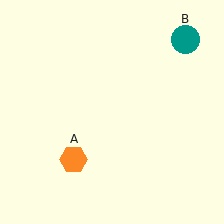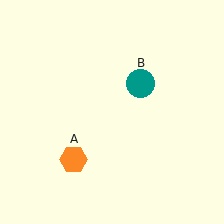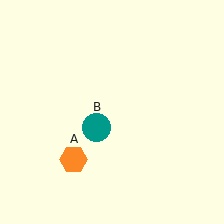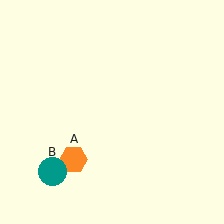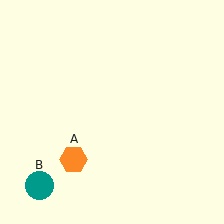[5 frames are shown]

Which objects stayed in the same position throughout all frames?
Orange hexagon (object A) remained stationary.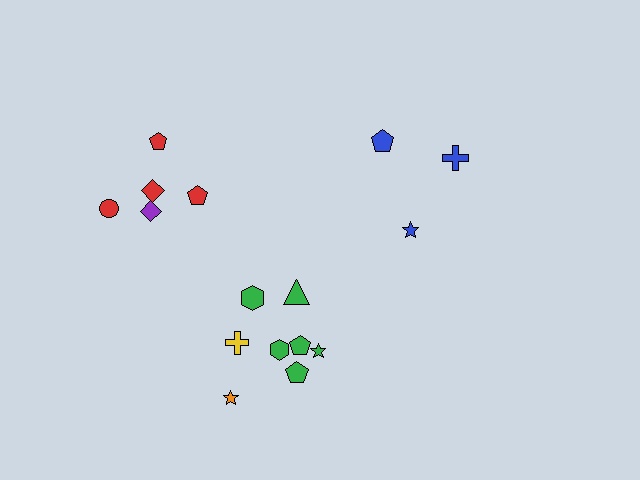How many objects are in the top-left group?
There are 5 objects.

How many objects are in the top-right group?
There are 3 objects.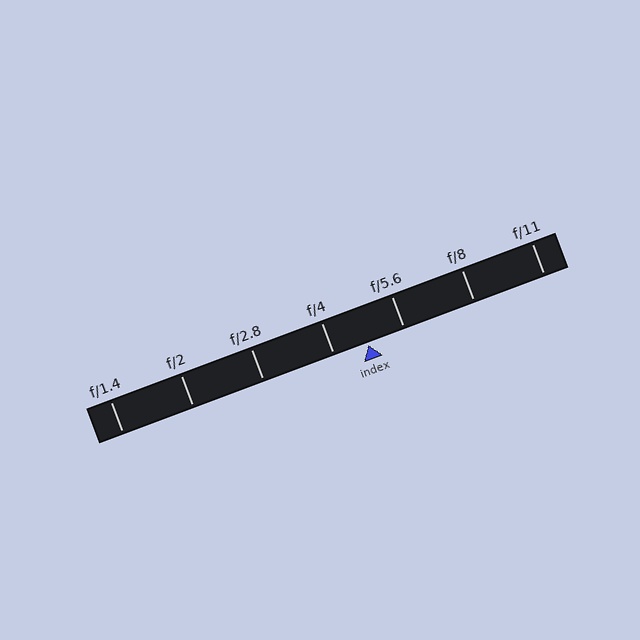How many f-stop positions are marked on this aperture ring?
There are 7 f-stop positions marked.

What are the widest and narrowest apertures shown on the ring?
The widest aperture shown is f/1.4 and the narrowest is f/11.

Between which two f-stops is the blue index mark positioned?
The index mark is between f/4 and f/5.6.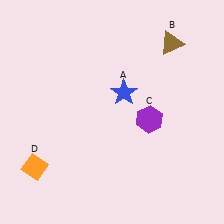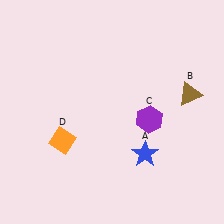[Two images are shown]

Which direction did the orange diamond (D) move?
The orange diamond (D) moved right.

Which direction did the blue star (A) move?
The blue star (A) moved down.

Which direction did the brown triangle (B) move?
The brown triangle (B) moved down.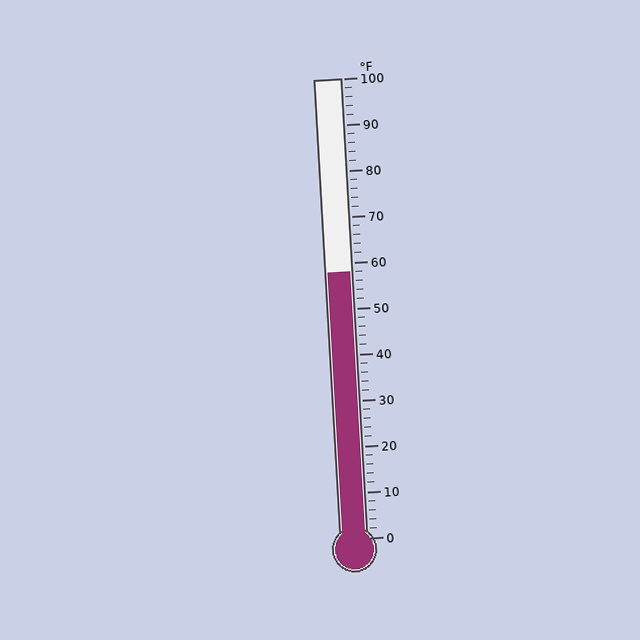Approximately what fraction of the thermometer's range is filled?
The thermometer is filled to approximately 60% of its range.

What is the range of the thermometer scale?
The thermometer scale ranges from 0°F to 100°F.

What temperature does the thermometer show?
The thermometer shows approximately 58°F.